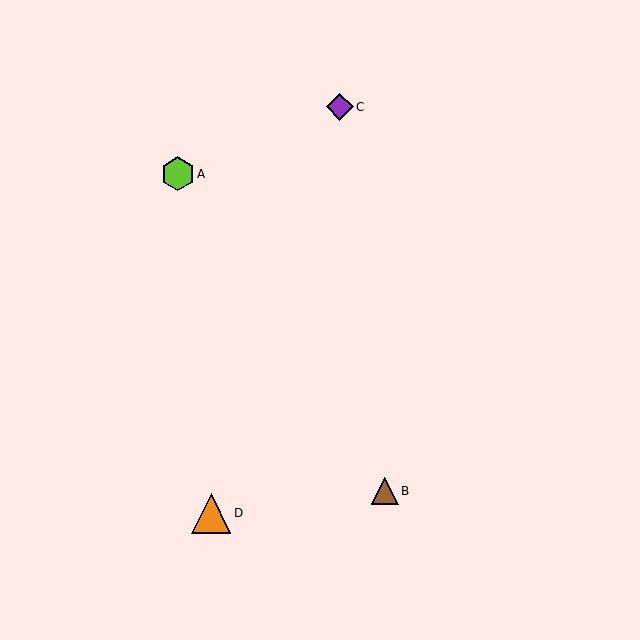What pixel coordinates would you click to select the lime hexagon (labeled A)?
Click at (178, 174) to select the lime hexagon A.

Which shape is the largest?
The orange triangle (labeled D) is the largest.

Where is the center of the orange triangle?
The center of the orange triangle is at (211, 513).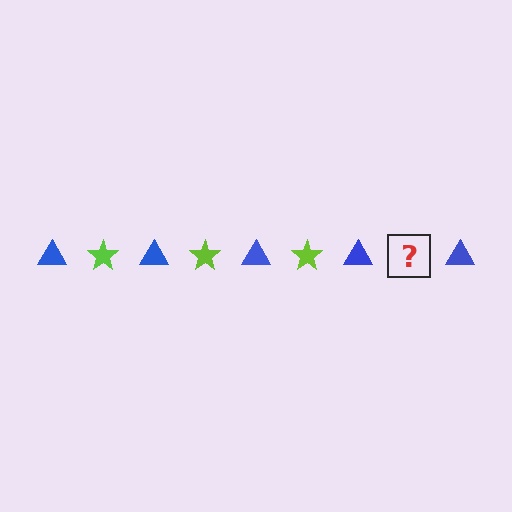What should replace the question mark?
The question mark should be replaced with a lime star.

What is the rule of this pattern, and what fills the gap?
The rule is that the pattern alternates between blue triangle and lime star. The gap should be filled with a lime star.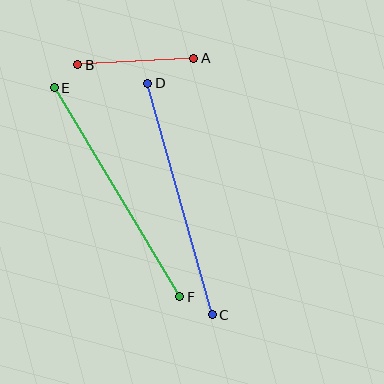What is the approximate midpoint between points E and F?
The midpoint is at approximately (117, 192) pixels.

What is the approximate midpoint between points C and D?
The midpoint is at approximately (180, 199) pixels.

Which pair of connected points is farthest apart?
Points E and F are farthest apart.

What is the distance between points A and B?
The distance is approximately 117 pixels.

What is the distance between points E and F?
The distance is approximately 244 pixels.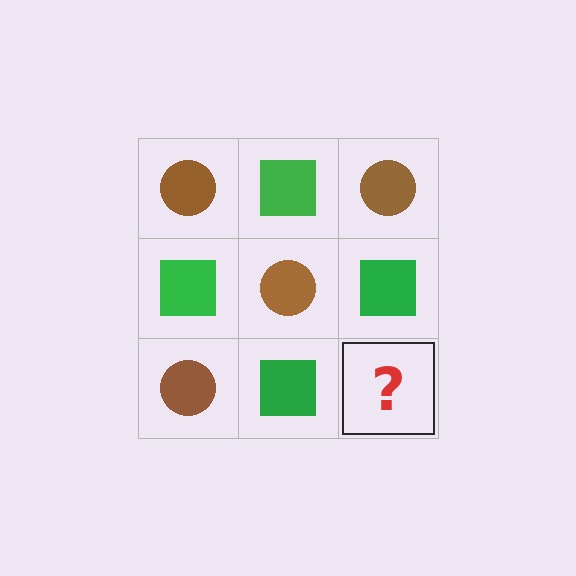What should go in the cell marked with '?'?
The missing cell should contain a brown circle.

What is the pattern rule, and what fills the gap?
The rule is that it alternates brown circle and green square in a checkerboard pattern. The gap should be filled with a brown circle.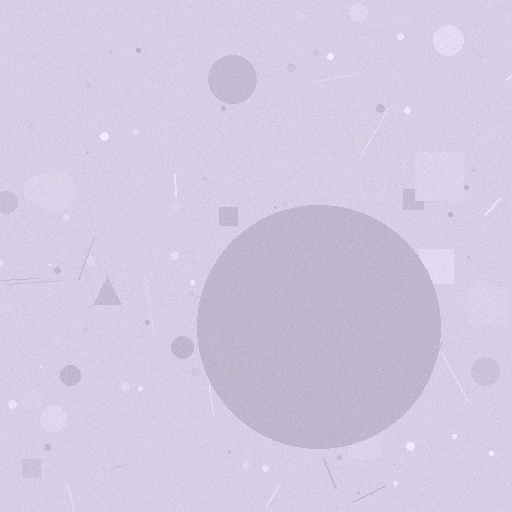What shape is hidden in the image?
A circle is hidden in the image.